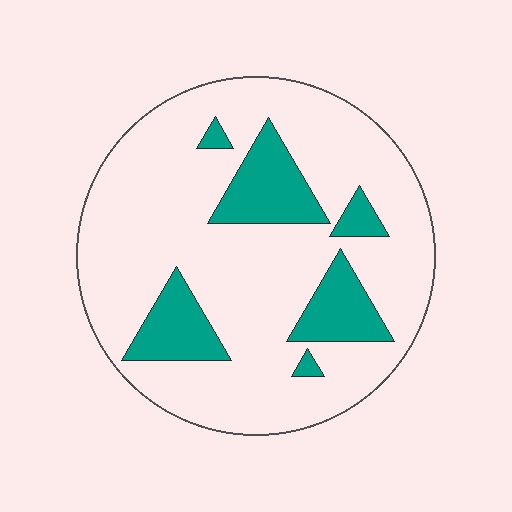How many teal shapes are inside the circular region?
6.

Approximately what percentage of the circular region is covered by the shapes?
Approximately 20%.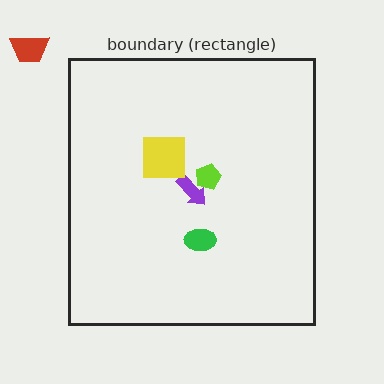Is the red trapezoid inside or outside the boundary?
Outside.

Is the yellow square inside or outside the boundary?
Inside.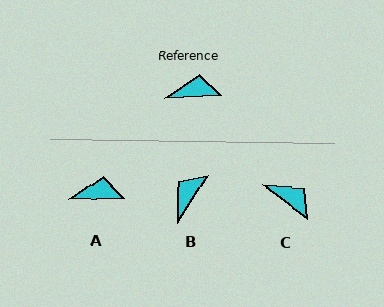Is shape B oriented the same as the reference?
No, it is off by about 55 degrees.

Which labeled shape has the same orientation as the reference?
A.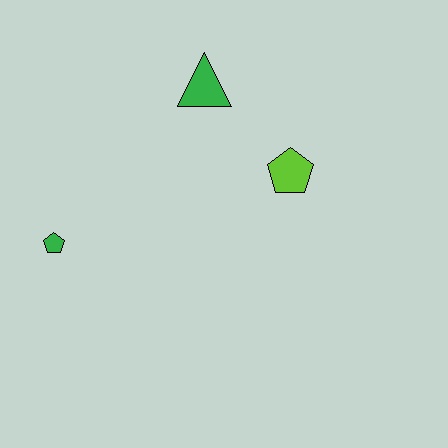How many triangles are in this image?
There is 1 triangle.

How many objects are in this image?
There are 3 objects.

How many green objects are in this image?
There are 2 green objects.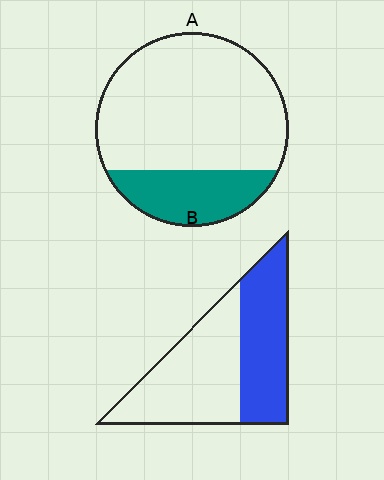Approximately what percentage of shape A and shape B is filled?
A is approximately 25% and B is approximately 45%.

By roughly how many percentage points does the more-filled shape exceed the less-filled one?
By roughly 20 percentage points (B over A).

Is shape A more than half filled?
No.